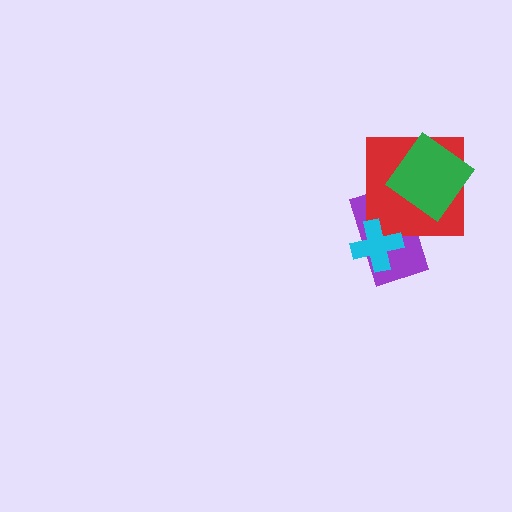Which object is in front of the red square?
The green diamond is in front of the red square.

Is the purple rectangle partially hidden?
Yes, it is partially covered by another shape.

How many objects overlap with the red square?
2 objects overlap with the red square.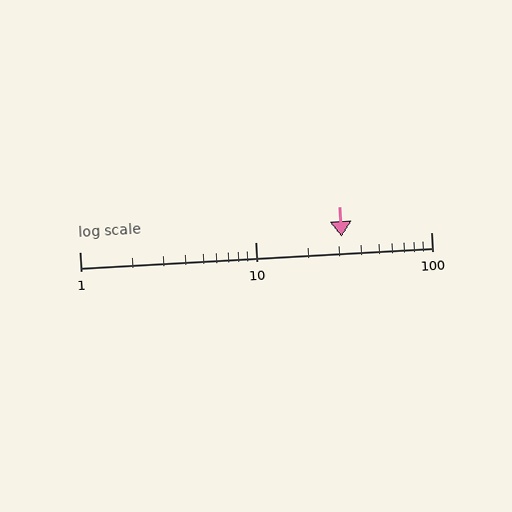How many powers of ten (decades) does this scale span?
The scale spans 2 decades, from 1 to 100.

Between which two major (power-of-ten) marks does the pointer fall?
The pointer is between 10 and 100.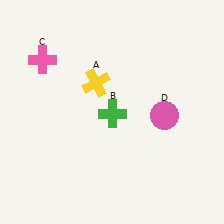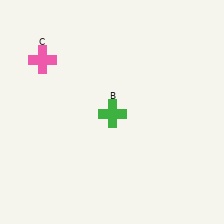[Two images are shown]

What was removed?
The pink circle (D), the yellow cross (A) were removed in Image 2.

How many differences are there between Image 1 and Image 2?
There are 2 differences between the two images.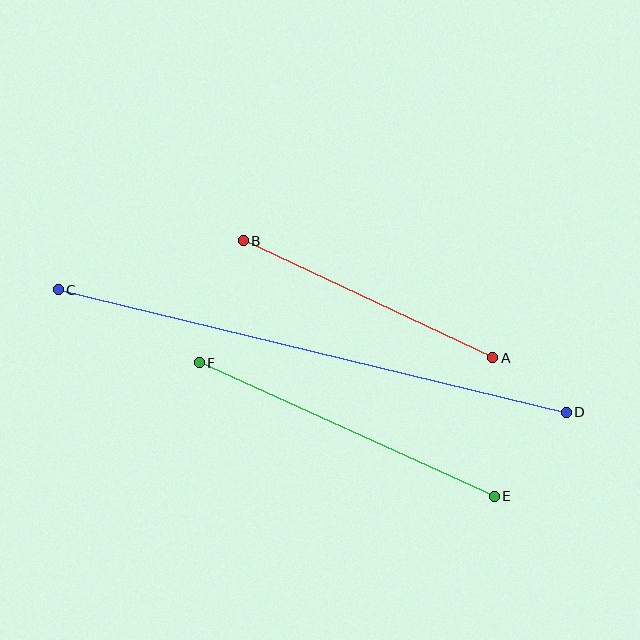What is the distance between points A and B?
The distance is approximately 275 pixels.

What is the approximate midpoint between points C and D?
The midpoint is at approximately (312, 351) pixels.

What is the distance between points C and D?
The distance is approximately 523 pixels.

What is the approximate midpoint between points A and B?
The midpoint is at approximately (368, 299) pixels.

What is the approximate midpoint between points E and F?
The midpoint is at approximately (347, 430) pixels.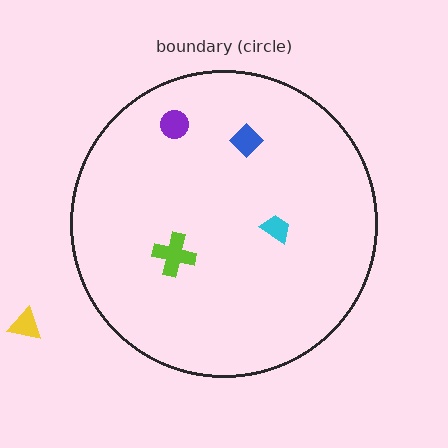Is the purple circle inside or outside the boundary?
Inside.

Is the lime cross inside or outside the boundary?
Inside.